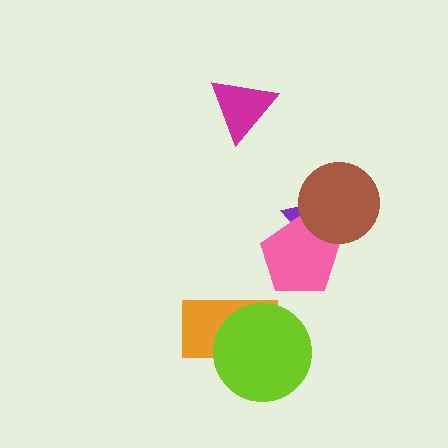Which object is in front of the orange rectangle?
The lime circle is in front of the orange rectangle.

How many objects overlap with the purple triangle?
2 objects overlap with the purple triangle.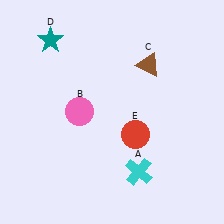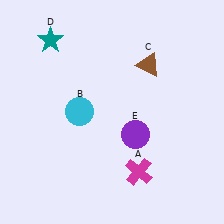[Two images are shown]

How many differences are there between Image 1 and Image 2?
There are 3 differences between the two images.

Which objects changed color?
A changed from cyan to magenta. B changed from pink to cyan. E changed from red to purple.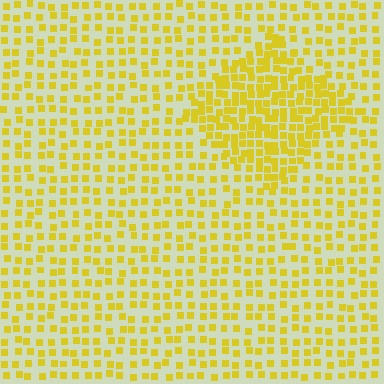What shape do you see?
I see a diamond.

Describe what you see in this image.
The image contains small yellow elements arranged at two different densities. A diamond-shaped region is visible where the elements are more densely packed than the surrounding area.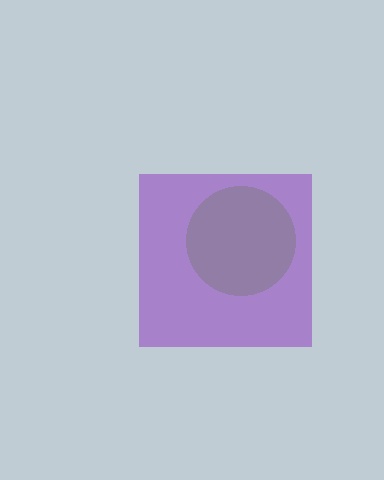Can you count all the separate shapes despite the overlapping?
Yes, there are 2 separate shapes.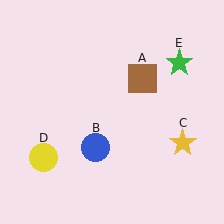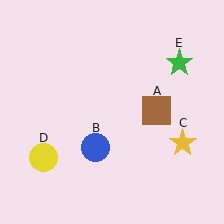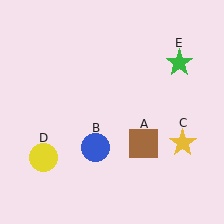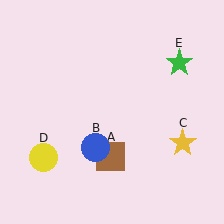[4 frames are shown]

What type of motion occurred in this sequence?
The brown square (object A) rotated clockwise around the center of the scene.